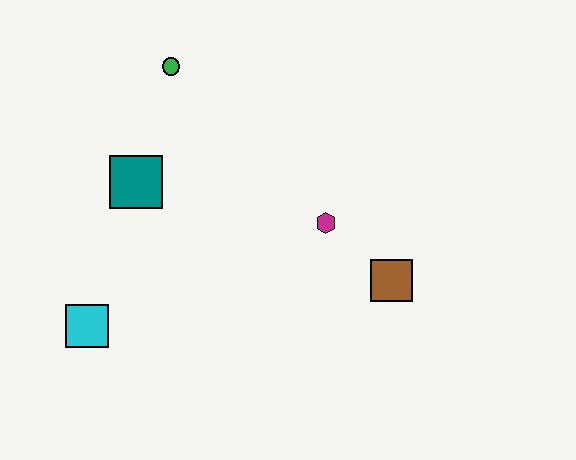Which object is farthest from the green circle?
The brown square is farthest from the green circle.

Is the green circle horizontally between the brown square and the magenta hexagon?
No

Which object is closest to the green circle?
The teal square is closest to the green circle.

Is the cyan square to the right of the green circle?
No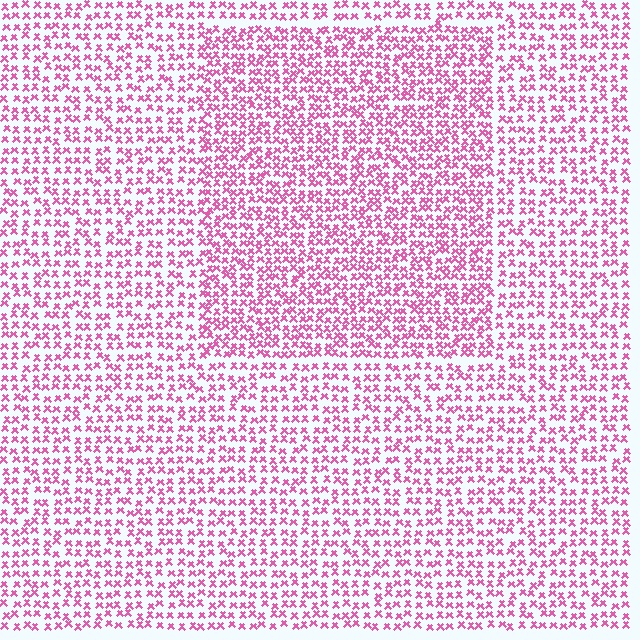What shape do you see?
I see a rectangle.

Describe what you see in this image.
The image contains small pink elements arranged at two different densities. A rectangle-shaped region is visible where the elements are more densely packed than the surrounding area.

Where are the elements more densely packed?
The elements are more densely packed inside the rectangle boundary.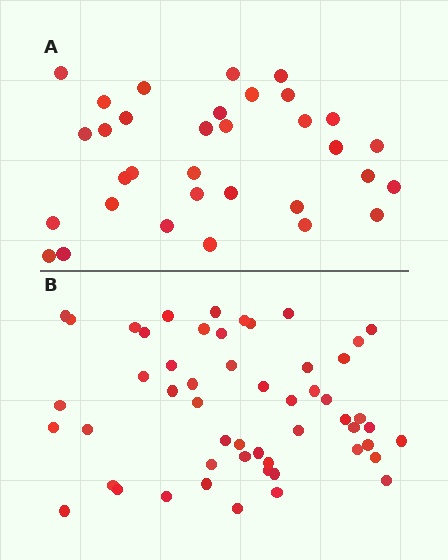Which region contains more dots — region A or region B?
Region B (the bottom region) has more dots.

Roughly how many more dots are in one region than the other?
Region B has approximately 20 more dots than region A.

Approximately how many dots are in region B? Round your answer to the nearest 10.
About 50 dots. (The exact count is 53, which rounds to 50.)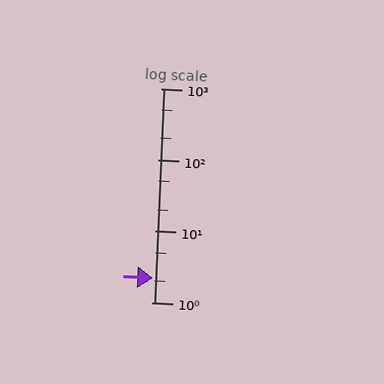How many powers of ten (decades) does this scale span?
The scale spans 3 decades, from 1 to 1000.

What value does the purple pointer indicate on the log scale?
The pointer indicates approximately 2.2.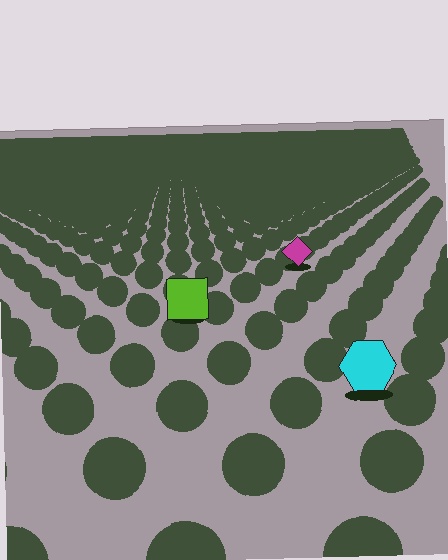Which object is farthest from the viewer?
The magenta diamond is farthest from the viewer. It appears smaller and the ground texture around it is denser.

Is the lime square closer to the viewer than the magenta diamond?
Yes. The lime square is closer — you can tell from the texture gradient: the ground texture is coarser near it.